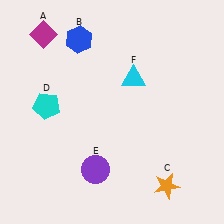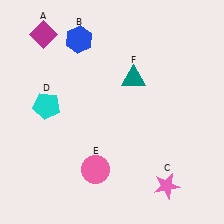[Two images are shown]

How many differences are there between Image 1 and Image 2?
There are 3 differences between the two images.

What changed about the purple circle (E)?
In Image 1, E is purple. In Image 2, it changed to pink.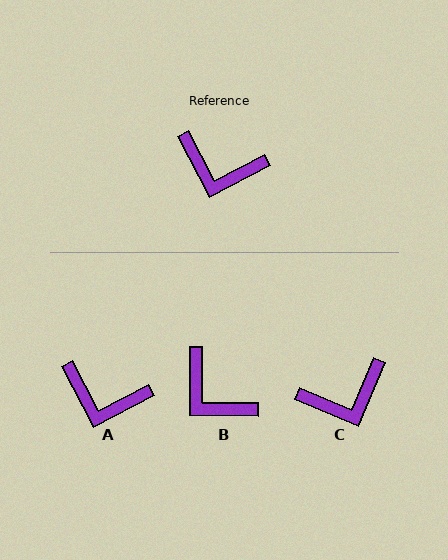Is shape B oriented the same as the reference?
No, it is off by about 28 degrees.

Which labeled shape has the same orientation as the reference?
A.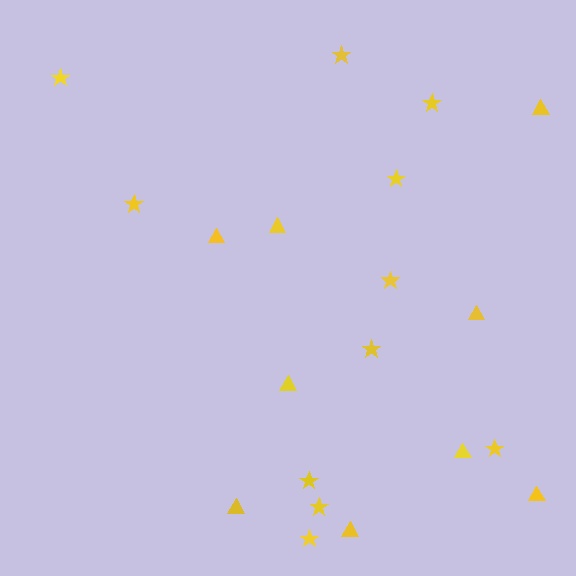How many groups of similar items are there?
There are 2 groups: one group of stars (11) and one group of triangles (9).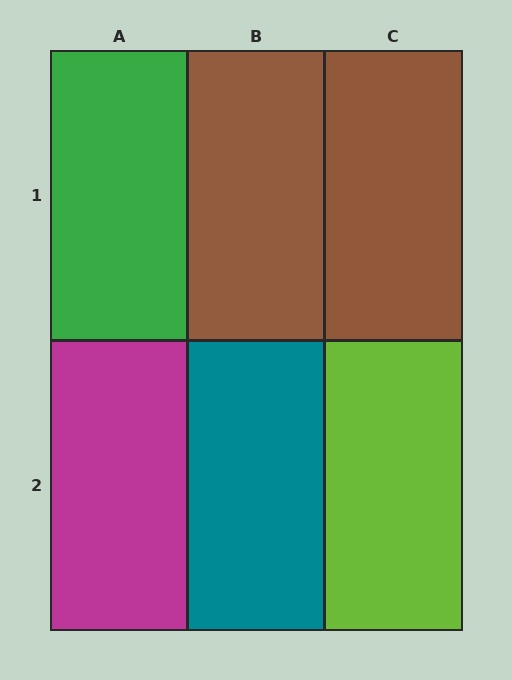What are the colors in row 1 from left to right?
Green, brown, brown.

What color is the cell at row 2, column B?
Teal.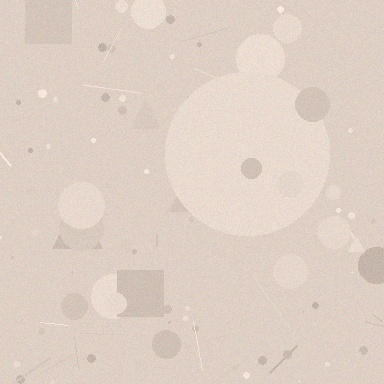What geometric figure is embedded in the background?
A circle is embedded in the background.